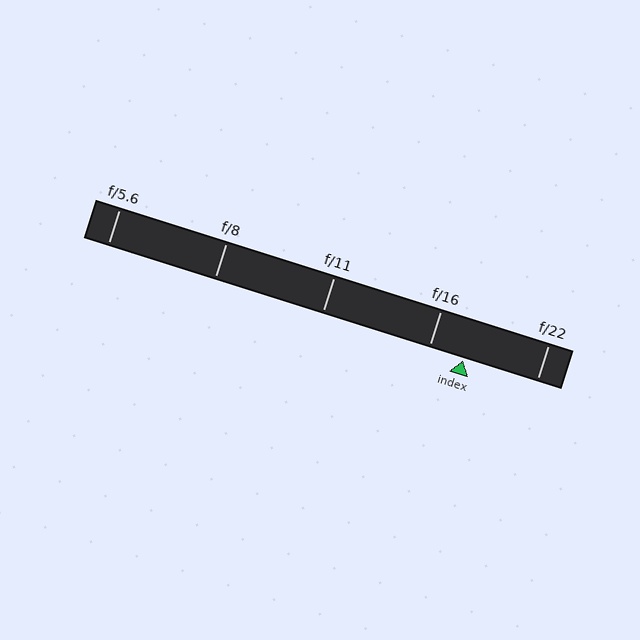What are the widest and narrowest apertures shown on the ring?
The widest aperture shown is f/5.6 and the narrowest is f/22.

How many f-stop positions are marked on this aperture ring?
There are 5 f-stop positions marked.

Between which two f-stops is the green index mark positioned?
The index mark is between f/16 and f/22.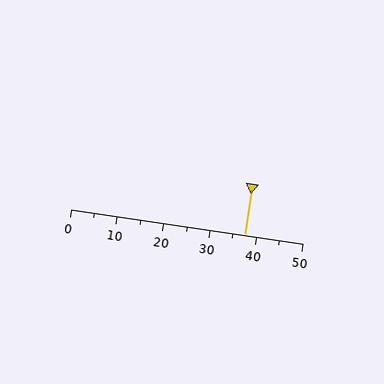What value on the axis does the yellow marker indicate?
The marker indicates approximately 37.5.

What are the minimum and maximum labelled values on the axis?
The axis runs from 0 to 50.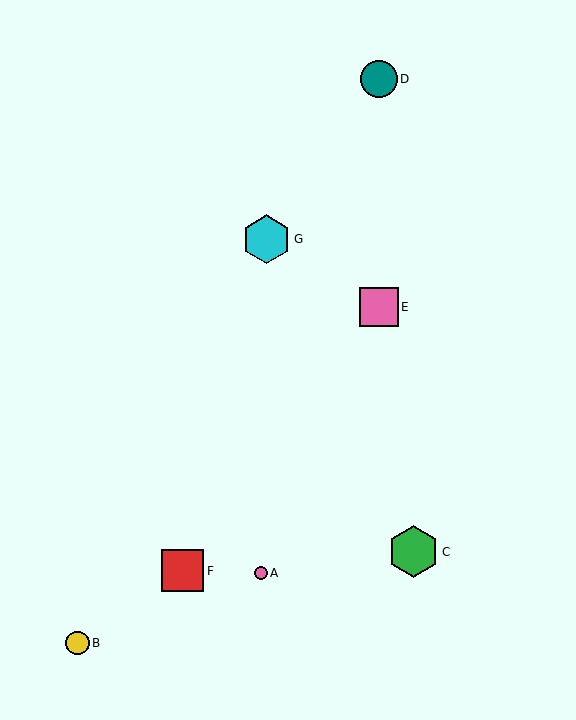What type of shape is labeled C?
Shape C is a green hexagon.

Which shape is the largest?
The green hexagon (labeled C) is the largest.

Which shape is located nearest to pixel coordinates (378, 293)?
The pink square (labeled E) at (379, 307) is nearest to that location.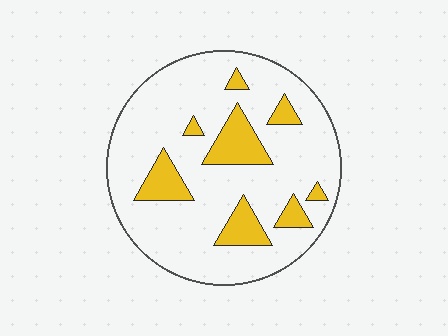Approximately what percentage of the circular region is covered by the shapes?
Approximately 20%.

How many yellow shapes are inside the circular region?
8.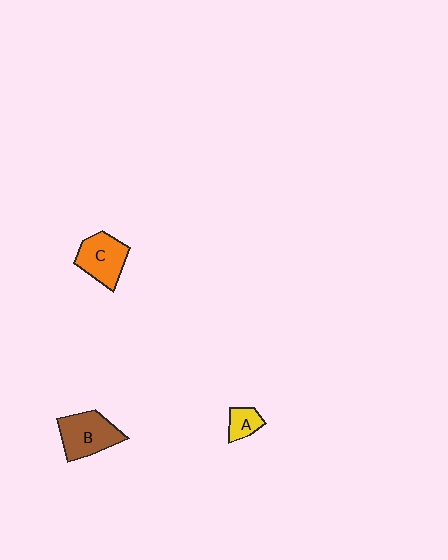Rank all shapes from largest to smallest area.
From largest to smallest: B (brown), C (orange), A (yellow).